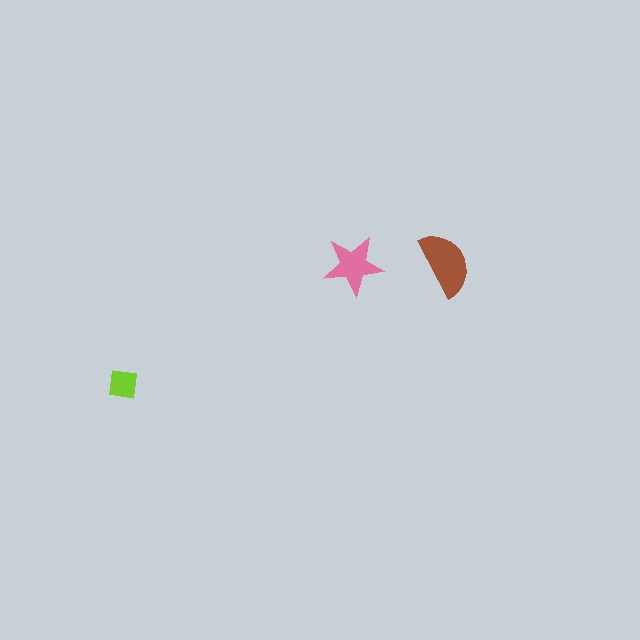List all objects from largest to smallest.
The brown semicircle, the pink star, the lime square.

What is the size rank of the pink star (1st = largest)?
2nd.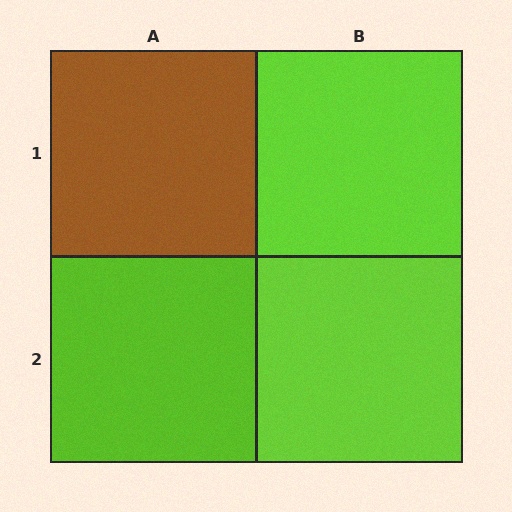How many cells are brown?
1 cell is brown.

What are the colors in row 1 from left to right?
Brown, lime.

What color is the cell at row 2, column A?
Lime.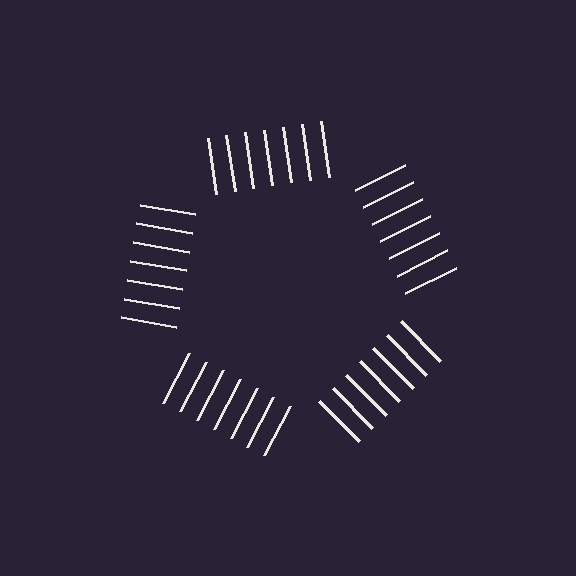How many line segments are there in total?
35 — 7 along each of the 5 edges.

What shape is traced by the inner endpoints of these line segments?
An illusory pentagon — the line segments terminate on its edges but no continuous stroke is drawn.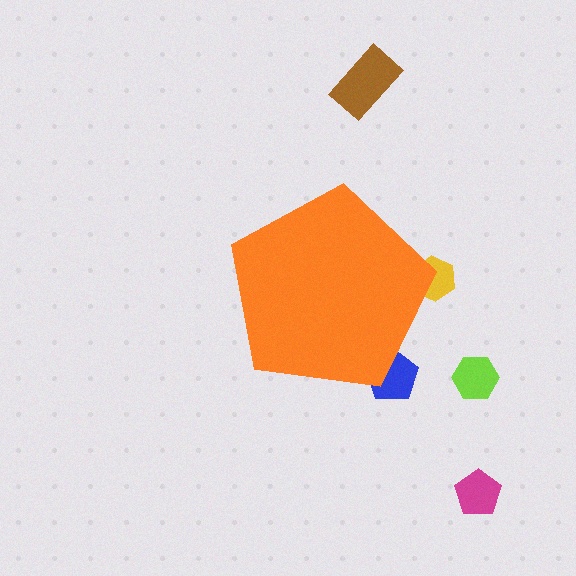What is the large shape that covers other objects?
An orange pentagon.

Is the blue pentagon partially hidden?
Yes, the blue pentagon is partially hidden behind the orange pentagon.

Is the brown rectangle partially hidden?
No, the brown rectangle is fully visible.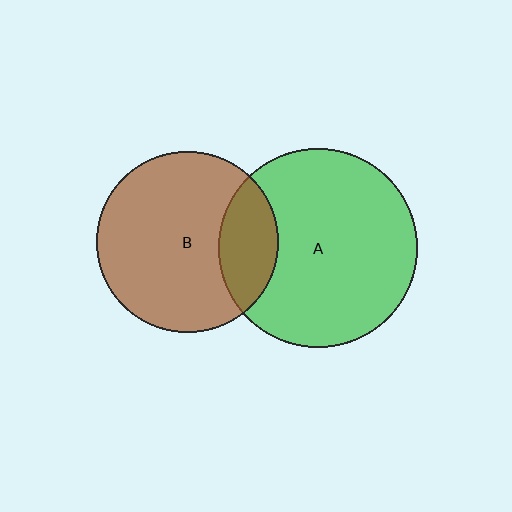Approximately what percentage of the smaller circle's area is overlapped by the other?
Approximately 20%.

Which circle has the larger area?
Circle A (green).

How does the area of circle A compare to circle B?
Approximately 1.2 times.